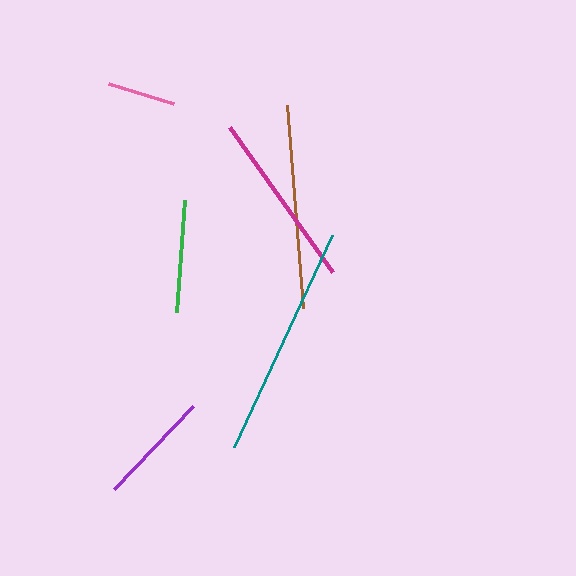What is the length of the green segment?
The green segment is approximately 112 pixels long.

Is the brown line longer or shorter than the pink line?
The brown line is longer than the pink line.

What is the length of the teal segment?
The teal segment is approximately 233 pixels long.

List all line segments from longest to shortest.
From longest to shortest: teal, brown, magenta, purple, green, pink.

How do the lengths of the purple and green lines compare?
The purple and green lines are approximately the same length.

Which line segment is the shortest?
The pink line is the shortest at approximately 67 pixels.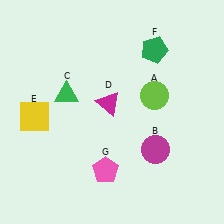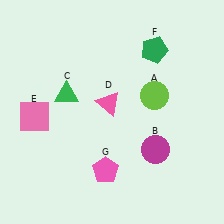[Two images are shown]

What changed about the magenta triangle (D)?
In Image 1, D is magenta. In Image 2, it changed to pink.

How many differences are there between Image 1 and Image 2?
There are 2 differences between the two images.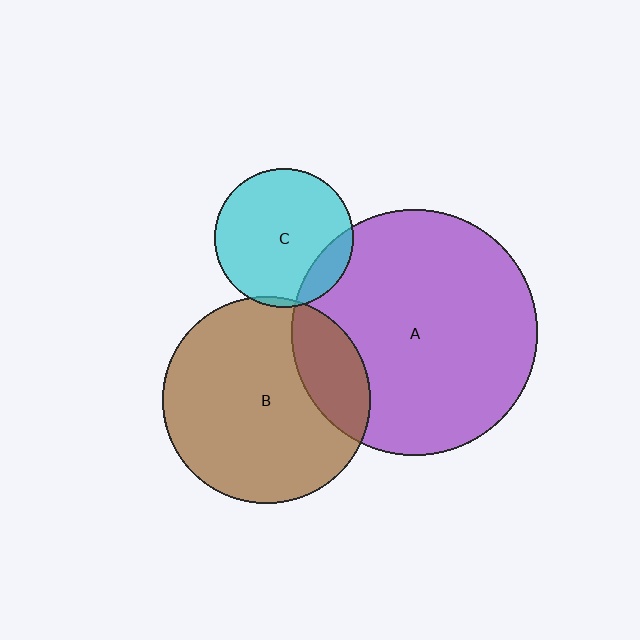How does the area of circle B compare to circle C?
Approximately 2.2 times.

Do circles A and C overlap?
Yes.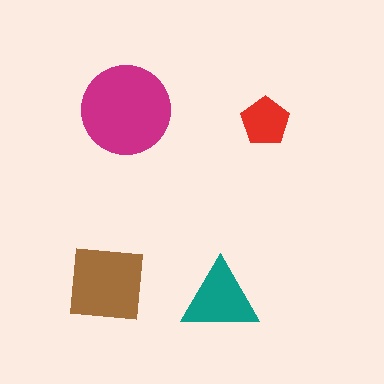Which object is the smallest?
The red pentagon.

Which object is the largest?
The magenta circle.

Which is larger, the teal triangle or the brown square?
The brown square.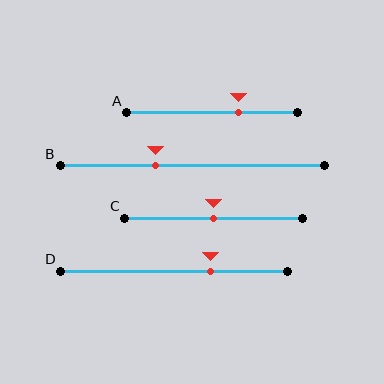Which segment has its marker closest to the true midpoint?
Segment C has its marker closest to the true midpoint.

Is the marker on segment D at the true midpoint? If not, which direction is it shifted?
No, the marker on segment D is shifted to the right by about 16% of the segment length.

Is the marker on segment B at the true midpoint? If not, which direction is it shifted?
No, the marker on segment B is shifted to the left by about 14% of the segment length.